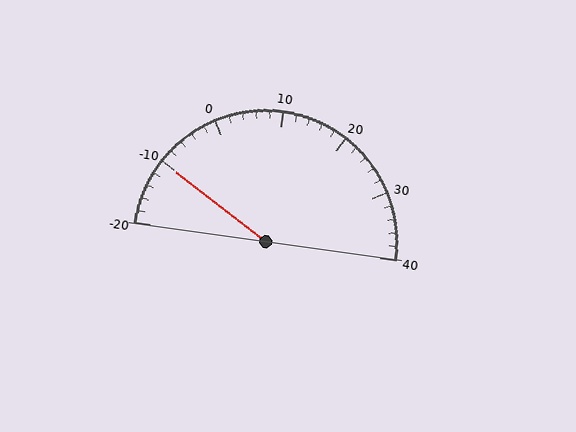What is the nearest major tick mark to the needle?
The nearest major tick mark is -10.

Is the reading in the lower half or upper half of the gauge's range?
The reading is in the lower half of the range (-20 to 40).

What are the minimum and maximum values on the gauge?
The gauge ranges from -20 to 40.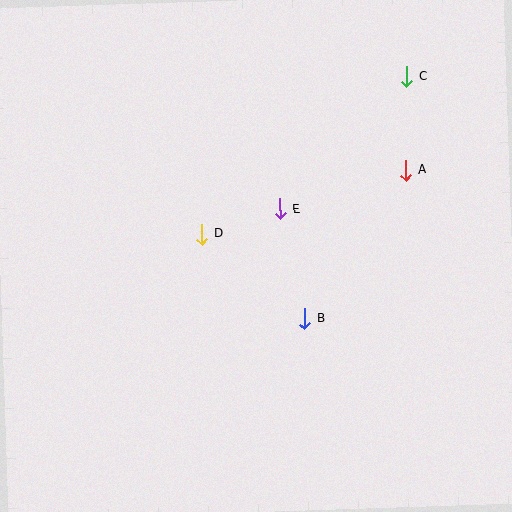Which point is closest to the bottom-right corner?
Point B is closest to the bottom-right corner.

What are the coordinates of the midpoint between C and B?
The midpoint between C and B is at (356, 198).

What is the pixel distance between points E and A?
The distance between E and A is 132 pixels.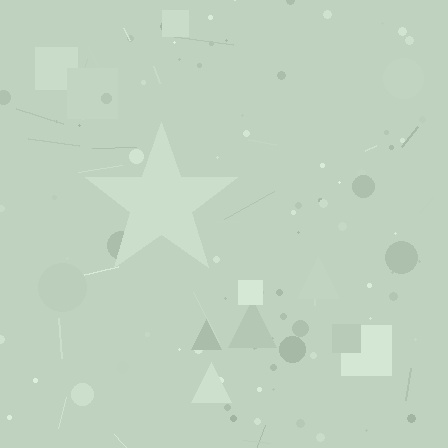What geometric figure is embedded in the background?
A star is embedded in the background.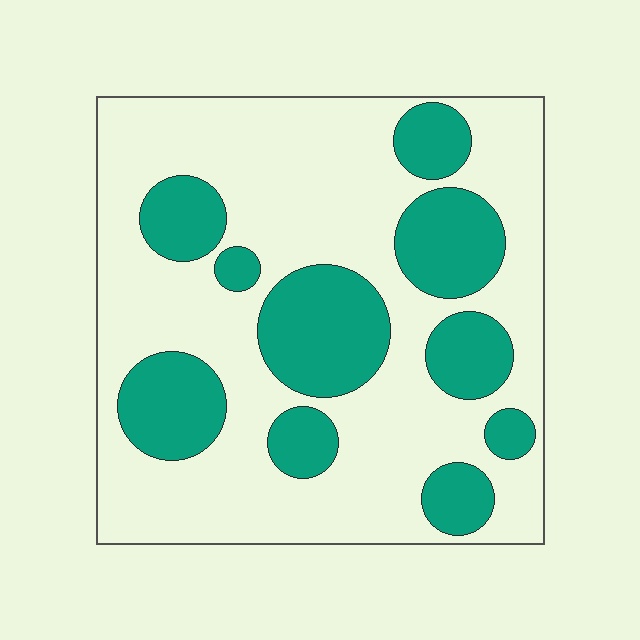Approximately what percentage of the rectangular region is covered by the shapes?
Approximately 30%.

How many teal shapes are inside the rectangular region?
10.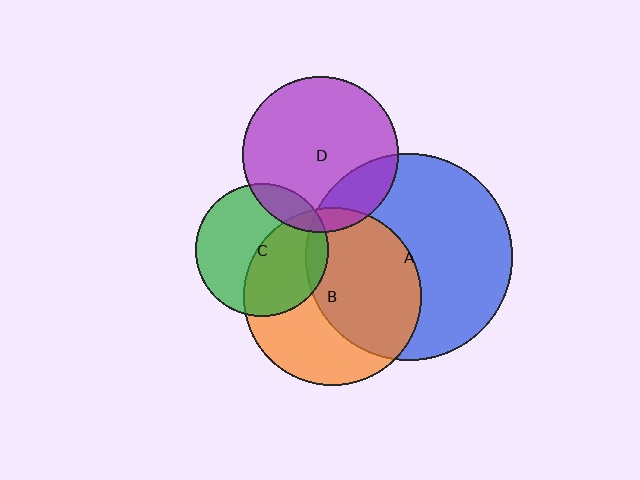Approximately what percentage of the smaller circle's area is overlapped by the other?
Approximately 20%.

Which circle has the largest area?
Circle A (blue).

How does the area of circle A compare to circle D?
Approximately 1.8 times.